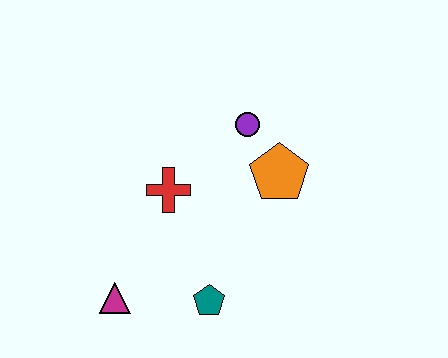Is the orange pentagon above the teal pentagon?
Yes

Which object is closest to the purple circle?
The orange pentagon is closest to the purple circle.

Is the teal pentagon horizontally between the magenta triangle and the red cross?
No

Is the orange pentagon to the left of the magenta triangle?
No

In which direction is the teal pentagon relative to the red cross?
The teal pentagon is below the red cross.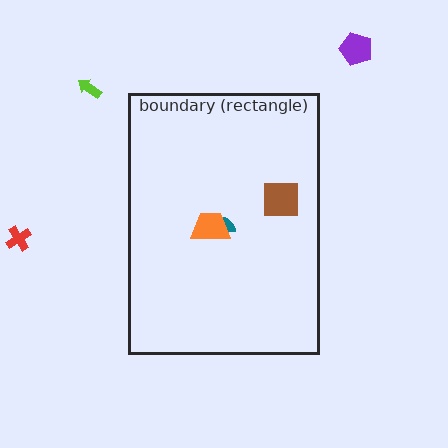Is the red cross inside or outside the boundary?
Outside.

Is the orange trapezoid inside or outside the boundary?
Inside.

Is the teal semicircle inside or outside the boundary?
Inside.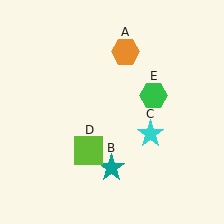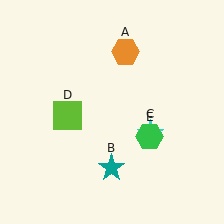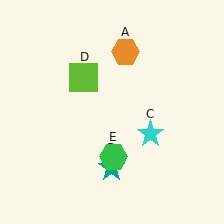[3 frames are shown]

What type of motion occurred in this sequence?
The lime square (object D), green hexagon (object E) rotated clockwise around the center of the scene.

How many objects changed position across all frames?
2 objects changed position: lime square (object D), green hexagon (object E).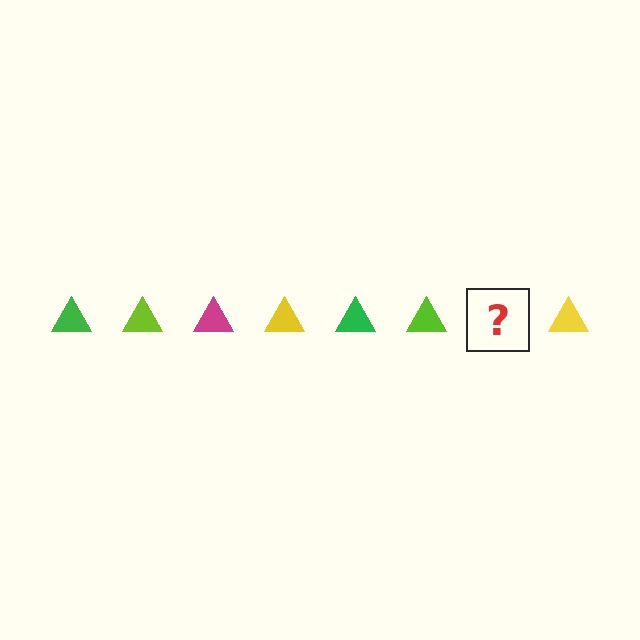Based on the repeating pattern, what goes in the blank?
The blank should be a magenta triangle.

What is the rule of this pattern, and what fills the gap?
The rule is that the pattern cycles through green, lime, magenta, yellow triangles. The gap should be filled with a magenta triangle.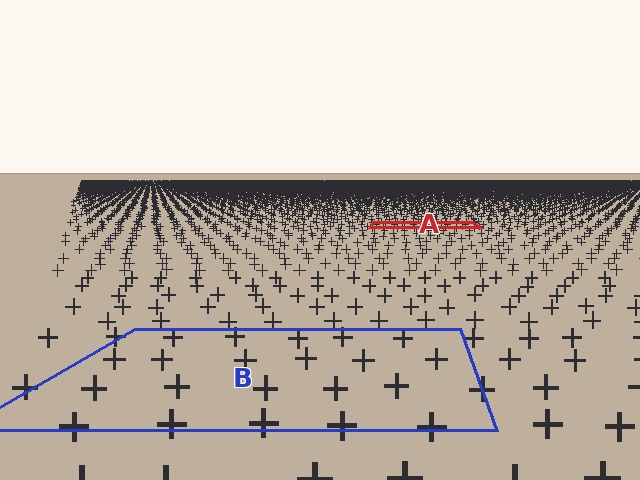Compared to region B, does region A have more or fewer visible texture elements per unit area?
Region A has more texture elements per unit area — they are packed more densely because it is farther away.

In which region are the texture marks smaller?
The texture marks are smaller in region A, because it is farther away.